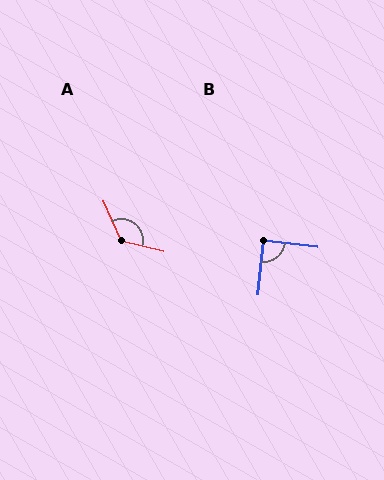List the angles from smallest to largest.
B (89°), A (127°).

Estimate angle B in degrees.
Approximately 89 degrees.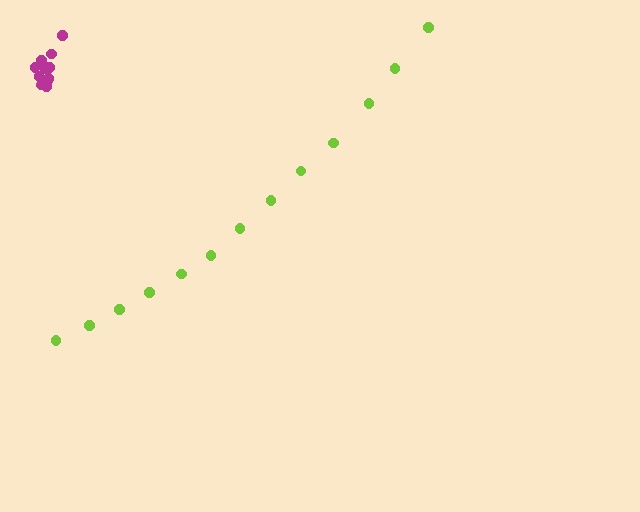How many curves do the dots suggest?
There are 2 distinct paths.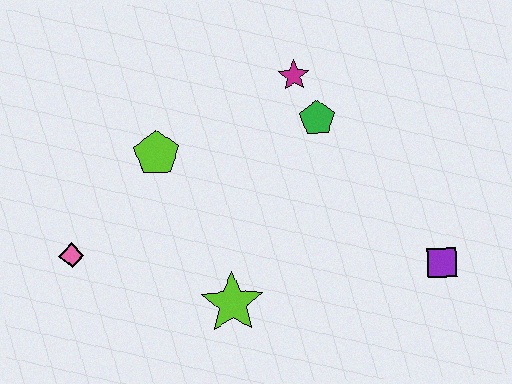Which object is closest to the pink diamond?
The lime pentagon is closest to the pink diamond.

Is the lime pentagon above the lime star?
Yes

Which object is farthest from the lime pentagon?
The purple square is farthest from the lime pentagon.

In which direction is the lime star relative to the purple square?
The lime star is to the left of the purple square.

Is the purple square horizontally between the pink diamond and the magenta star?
No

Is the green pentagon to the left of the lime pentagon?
No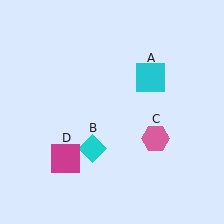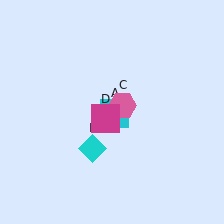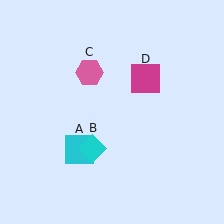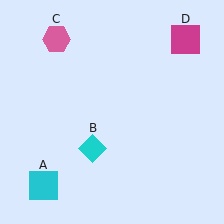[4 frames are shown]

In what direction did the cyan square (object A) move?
The cyan square (object A) moved down and to the left.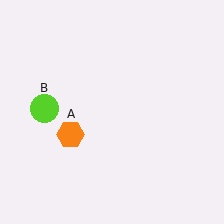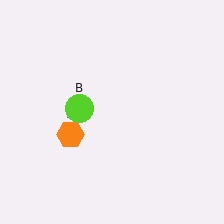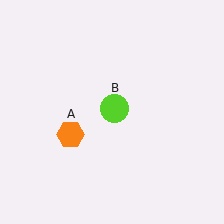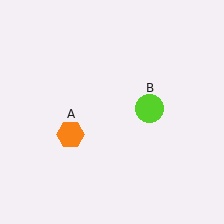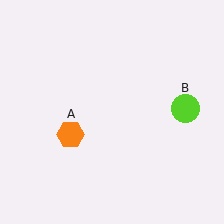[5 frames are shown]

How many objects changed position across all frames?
1 object changed position: lime circle (object B).